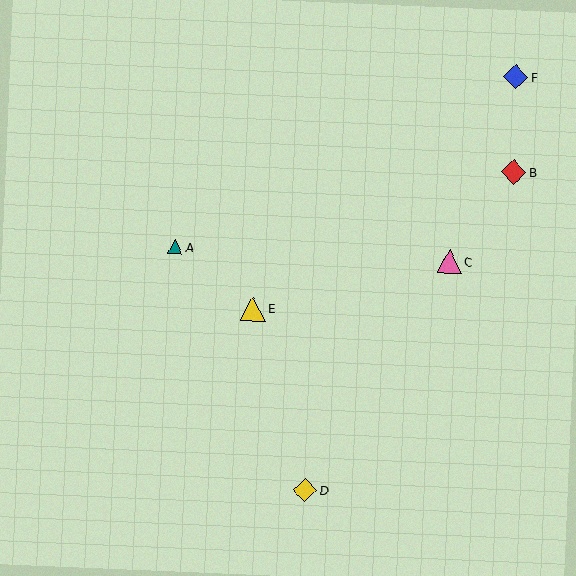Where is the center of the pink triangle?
The center of the pink triangle is at (450, 261).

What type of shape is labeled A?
Shape A is a teal triangle.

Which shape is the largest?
The red diamond (labeled B) is the largest.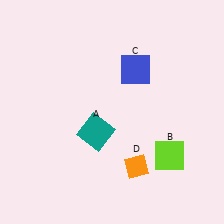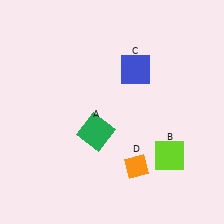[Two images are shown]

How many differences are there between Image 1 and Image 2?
There is 1 difference between the two images.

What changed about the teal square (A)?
In Image 1, A is teal. In Image 2, it changed to green.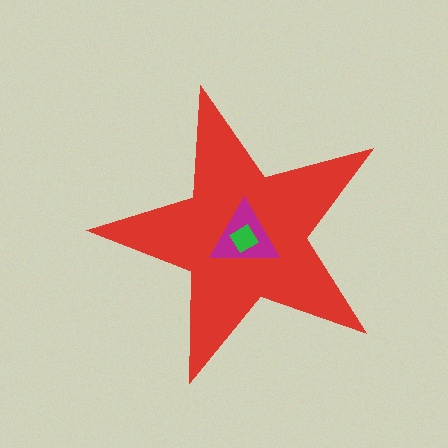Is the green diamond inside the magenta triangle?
Yes.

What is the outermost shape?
The red star.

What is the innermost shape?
The green diamond.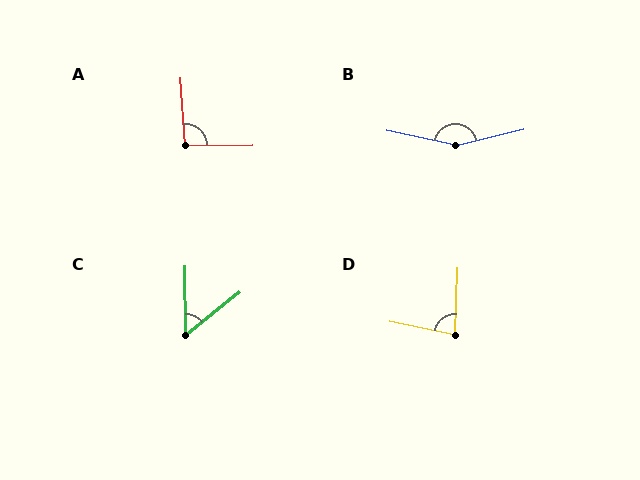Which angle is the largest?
B, at approximately 155 degrees.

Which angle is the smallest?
C, at approximately 52 degrees.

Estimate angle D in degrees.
Approximately 81 degrees.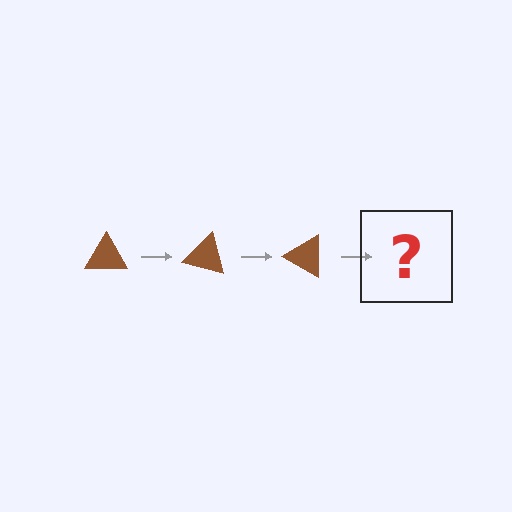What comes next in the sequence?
The next element should be a brown triangle rotated 45 degrees.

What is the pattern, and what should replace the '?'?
The pattern is that the triangle rotates 15 degrees each step. The '?' should be a brown triangle rotated 45 degrees.